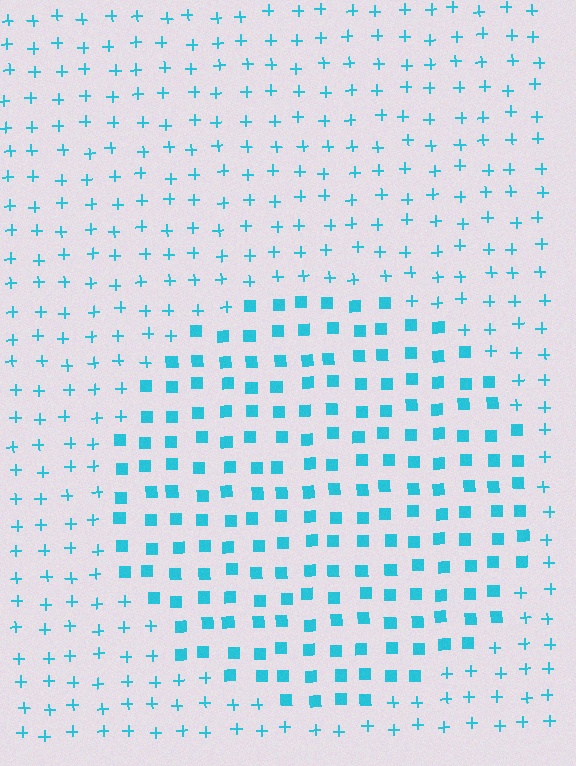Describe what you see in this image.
The image is filled with small cyan elements arranged in a uniform grid. A circle-shaped region contains squares, while the surrounding area contains plus signs. The boundary is defined purely by the change in element shape.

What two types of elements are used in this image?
The image uses squares inside the circle region and plus signs outside it.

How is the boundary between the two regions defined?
The boundary is defined by a change in element shape: squares inside vs. plus signs outside. All elements share the same color and spacing.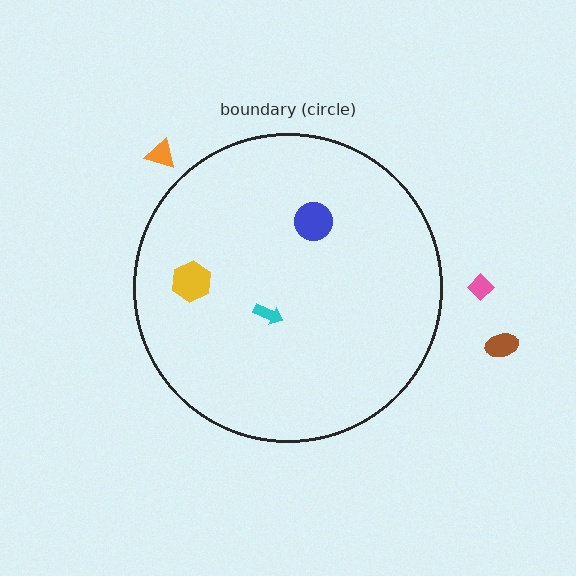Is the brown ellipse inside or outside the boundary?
Outside.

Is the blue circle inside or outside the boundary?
Inside.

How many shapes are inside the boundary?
3 inside, 3 outside.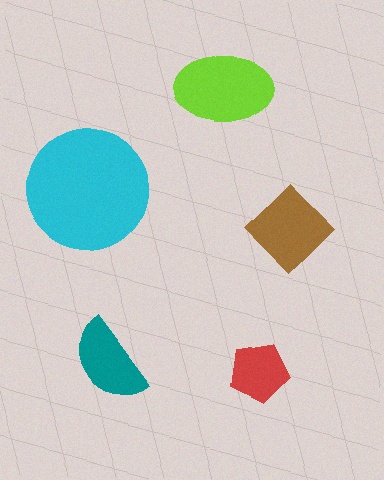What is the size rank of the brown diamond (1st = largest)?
3rd.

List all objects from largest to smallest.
The cyan circle, the lime ellipse, the brown diamond, the teal semicircle, the red pentagon.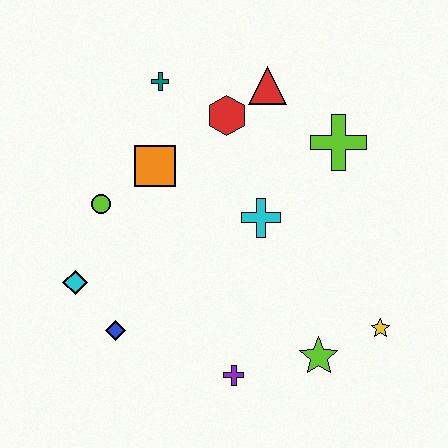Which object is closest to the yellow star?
The lime star is closest to the yellow star.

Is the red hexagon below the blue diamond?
No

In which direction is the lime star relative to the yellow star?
The lime star is to the left of the yellow star.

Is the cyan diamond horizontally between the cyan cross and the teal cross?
No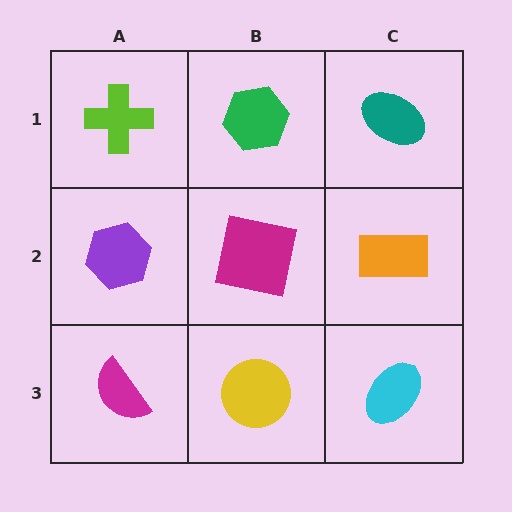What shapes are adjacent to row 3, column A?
A purple hexagon (row 2, column A), a yellow circle (row 3, column B).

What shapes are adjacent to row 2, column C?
A teal ellipse (row 1, column C), a cyan ellipse (row 3, column C), a magenta square (row 2, column B).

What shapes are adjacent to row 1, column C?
An orange rectangle (row 2, column C), a green hexagon (row 1, column B).